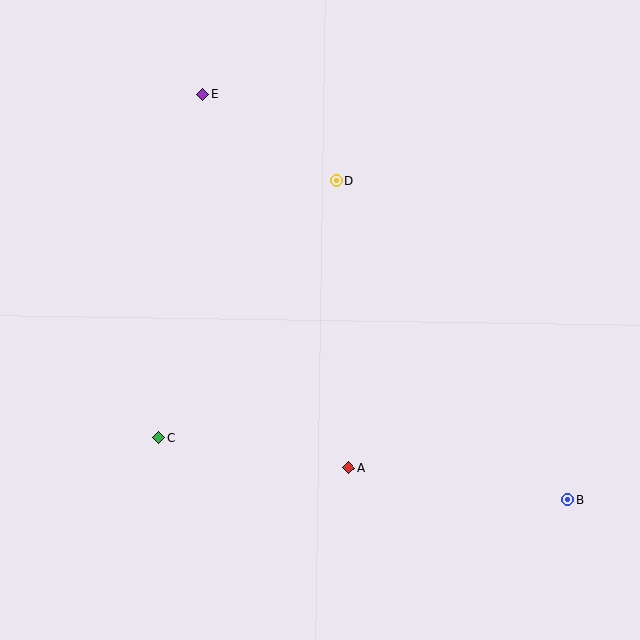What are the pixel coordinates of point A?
Point A is at (348, 468).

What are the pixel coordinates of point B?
Point B is at (568, 499).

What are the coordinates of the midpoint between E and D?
The midpoint between E and D is at (270, 138).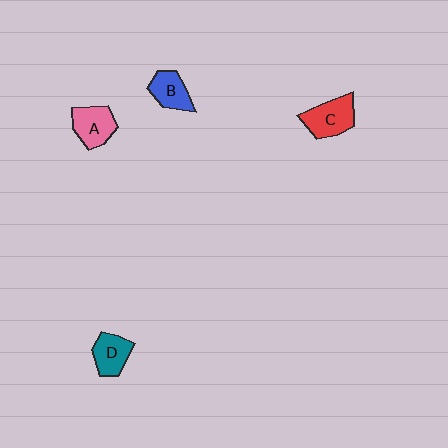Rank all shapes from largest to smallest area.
From largest to smallest: C (red), A (pink), D (teal), B (blue).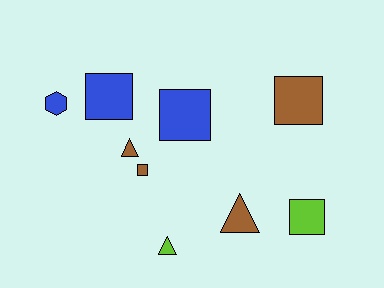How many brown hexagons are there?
There are no brown hexagons.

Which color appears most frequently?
Brown, with 4 objects.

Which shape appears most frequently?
Square, with 5 objects.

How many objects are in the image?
There are 9 objects.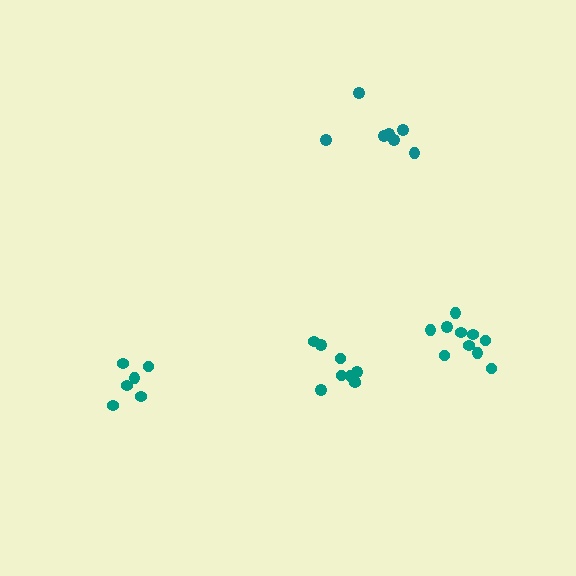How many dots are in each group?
Group 1: 7 dots, Group 2: 6 dots, Group 3: 10 dots, Group 4: 9 dots (32 total).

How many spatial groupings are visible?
There are 4 spatial groupings.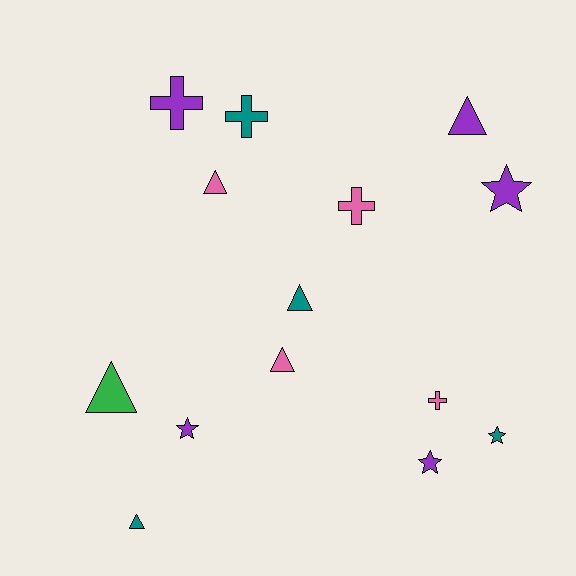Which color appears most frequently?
Purple, with 5 objects.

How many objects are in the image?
There are 14 objects.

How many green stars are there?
There are no green stars.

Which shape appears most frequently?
Triangle, with 6 objects.